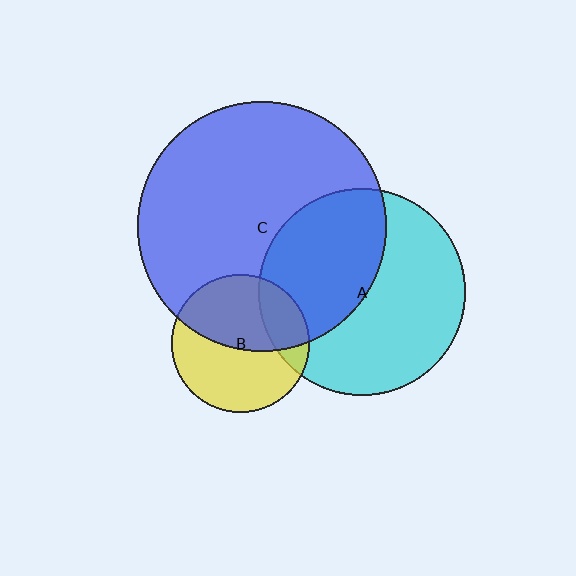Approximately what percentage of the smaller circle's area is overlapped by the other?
Approximately 20%.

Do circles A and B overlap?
Yes.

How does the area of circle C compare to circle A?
Approximately 1.4 times.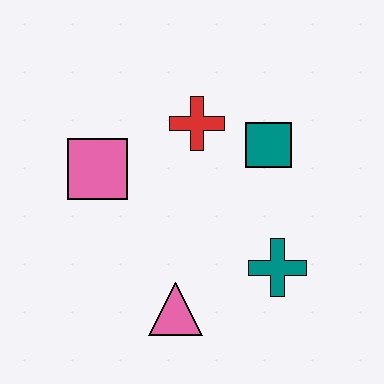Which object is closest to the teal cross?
The pink triangle is closest to the teal cross.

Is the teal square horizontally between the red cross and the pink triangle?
No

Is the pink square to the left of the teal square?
Yes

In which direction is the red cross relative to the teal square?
The red cross is to the left of the teal square.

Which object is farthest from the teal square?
The pink triangle is farthest from the teal square.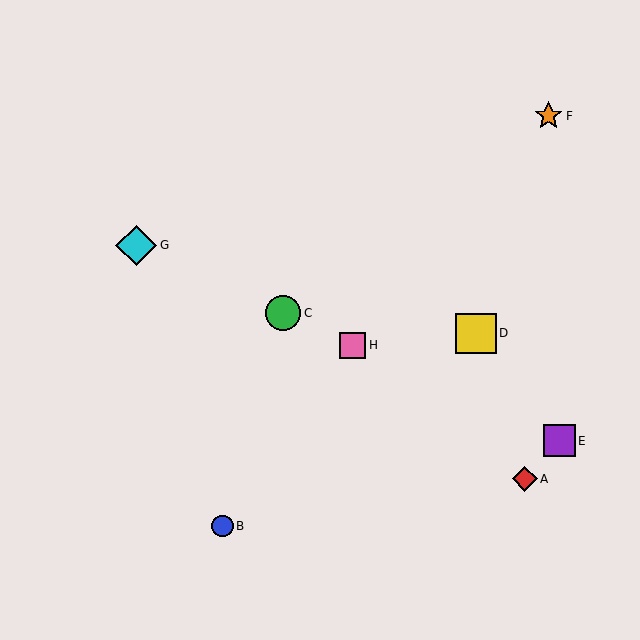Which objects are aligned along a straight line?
Objects C, E, G, H are aligned along a straight line.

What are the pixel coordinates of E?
Object E is at (560, 441).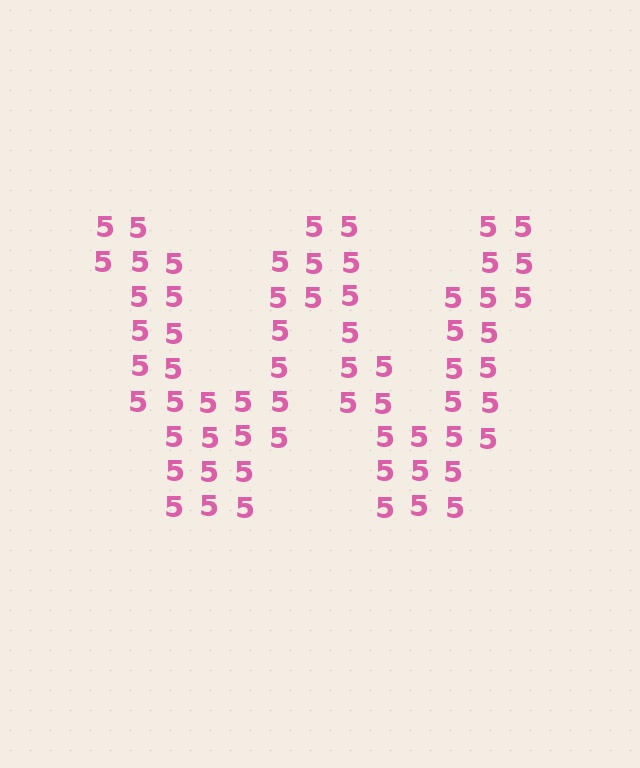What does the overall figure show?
The overall figure shows the letter W.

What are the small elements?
The small elements are digit 5's.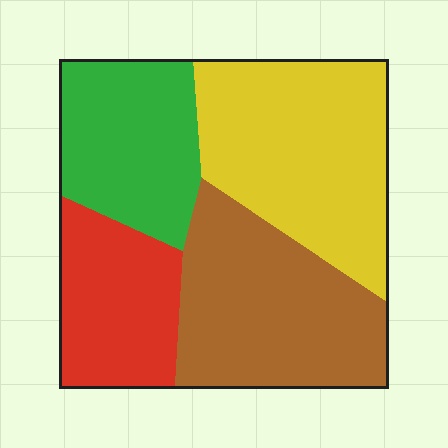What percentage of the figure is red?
Red covers roughly 20% of the figure.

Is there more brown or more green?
Brown.